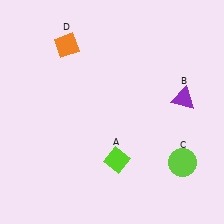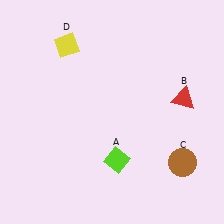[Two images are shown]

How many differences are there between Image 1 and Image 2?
There are 3 differences between the two images.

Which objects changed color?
B changed from purple to red. C changed from lime to brown. D changed from orange to yellow.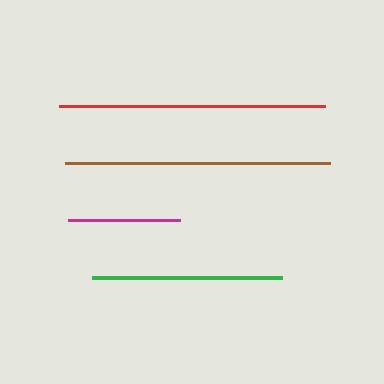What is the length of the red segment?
The red segment is approximately 267 pixels long.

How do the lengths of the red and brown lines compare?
The red and brown lines are approximately the same length.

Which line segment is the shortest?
The magenta line is the shortest at approximately 113 pixels.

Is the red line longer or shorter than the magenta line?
The red line is longer than the magenta line.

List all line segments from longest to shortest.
From longest to shortest: red, brown, green, magenta.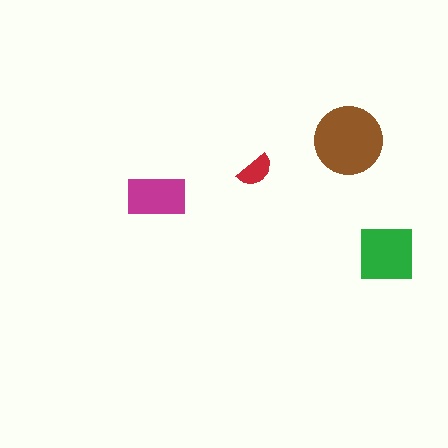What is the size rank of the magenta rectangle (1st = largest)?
3rd.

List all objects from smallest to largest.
The red semicircle, the magenta rectangle, the green square, the brown circle.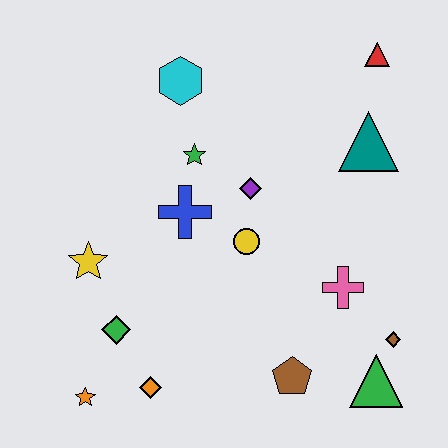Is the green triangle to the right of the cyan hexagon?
Yes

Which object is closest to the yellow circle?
The purple diamond is closest to the yellow circle.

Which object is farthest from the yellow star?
The red triangle is farthest from the yellow star.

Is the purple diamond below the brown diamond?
No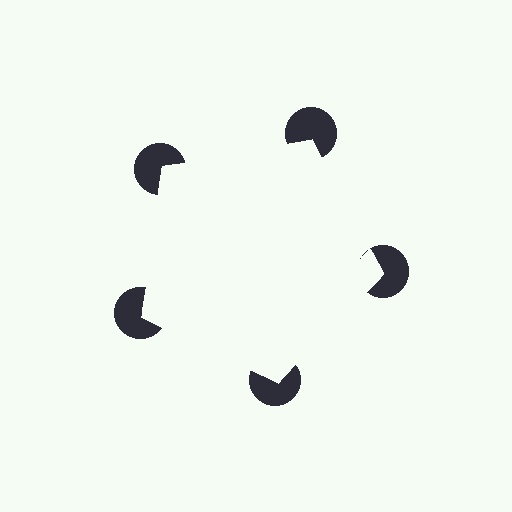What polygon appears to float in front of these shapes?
An illusory pentagon — its edges are inferred from the aligned wedge cuts in the pac-man discs, not physically drawn.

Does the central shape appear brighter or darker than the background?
It typically appears slightly brighter than the background, even though no actual brightness change is drawn.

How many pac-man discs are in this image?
There are 5 — one at each vertex of the illusory pentagon.